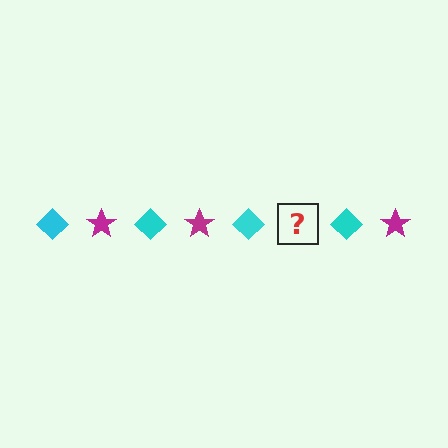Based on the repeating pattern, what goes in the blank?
The blank should be a magenta star.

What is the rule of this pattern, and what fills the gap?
The rule is that the pattern alternates between cyan diamond and magenta star. The gap should be filled with a magenta star.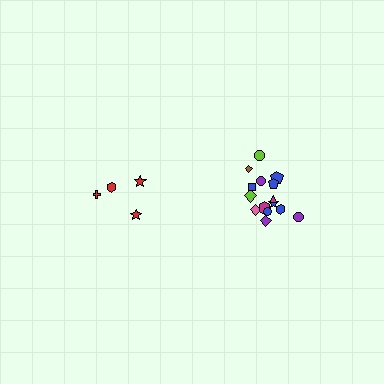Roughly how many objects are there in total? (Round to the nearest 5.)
Roughly 20 objects in total.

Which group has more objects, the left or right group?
The right group.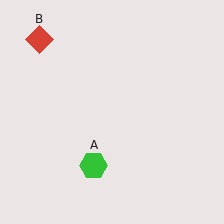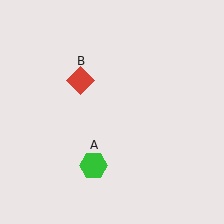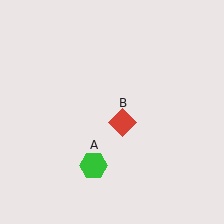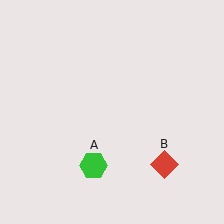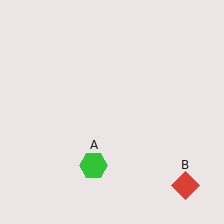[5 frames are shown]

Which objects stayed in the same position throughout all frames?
Green hexagon (object A) remained stationary.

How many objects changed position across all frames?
1 object changed position: red diamond (object B).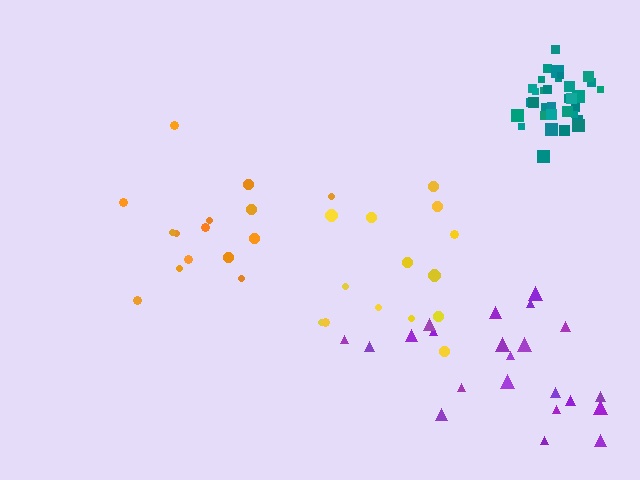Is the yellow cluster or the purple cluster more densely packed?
Purple.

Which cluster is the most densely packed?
Teal.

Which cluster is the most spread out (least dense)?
Yellow.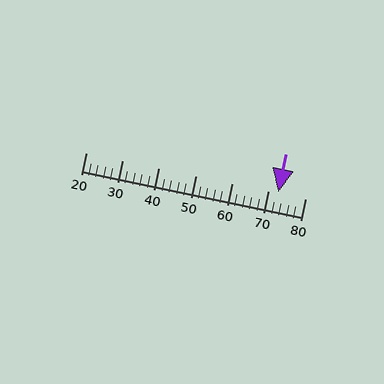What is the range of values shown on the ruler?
The ruler shows values from 20 to 80.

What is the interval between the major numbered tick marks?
The major tick marks are spaced 10 units apart.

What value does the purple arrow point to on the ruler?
The purple arrow points to approximately 73.